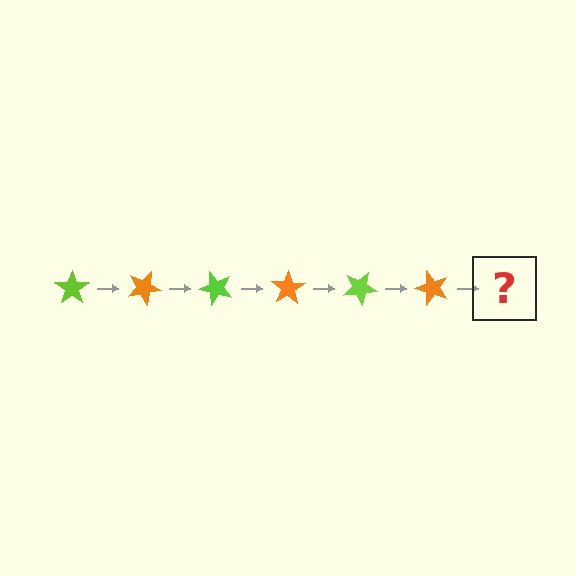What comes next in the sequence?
The next element should be a lime star, rotated 150 degrees from the start.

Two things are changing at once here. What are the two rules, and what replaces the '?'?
The two rules are that it rotates 25 degrees each step and the color cycles through lime and orange. The '?' should be a lime star, rotated 150 degrees from the start.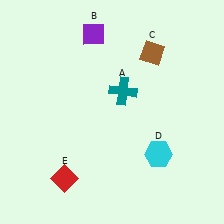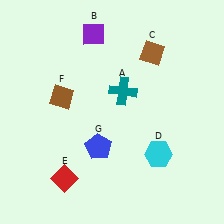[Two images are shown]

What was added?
A brown diamond (F), a blue pentagon (G) were added in Image 2.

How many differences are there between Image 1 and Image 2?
There are 2 differences between the two images.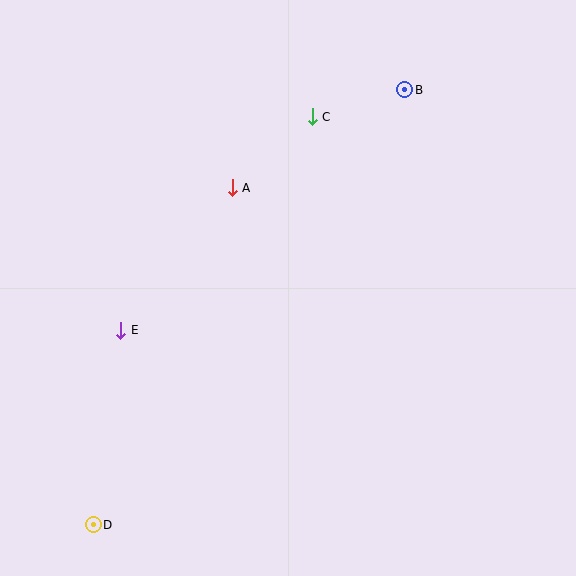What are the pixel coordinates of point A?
Point A is at (232, 188).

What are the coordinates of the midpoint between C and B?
The midpoint between C and B is at (359, 103).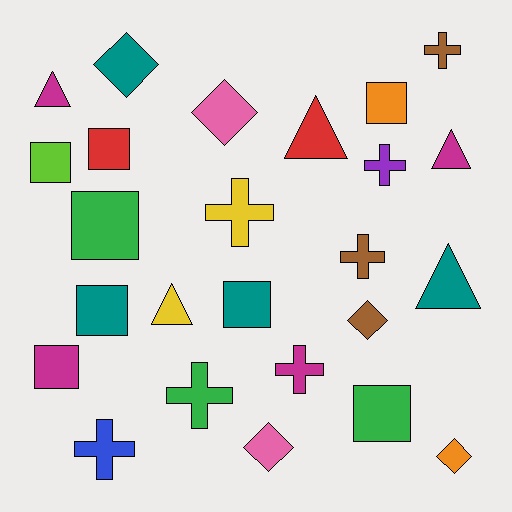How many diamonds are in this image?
There are 5 diamonds.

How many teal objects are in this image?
There are 4 teal objects.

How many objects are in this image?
There are 25 objects.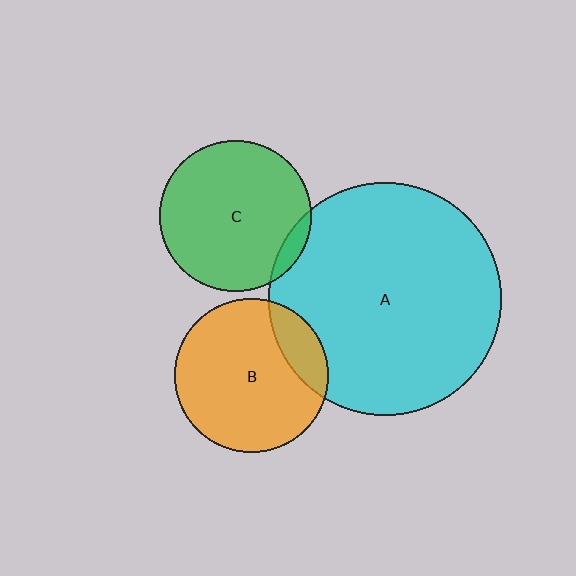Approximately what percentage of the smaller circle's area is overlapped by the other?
Approximately 15%.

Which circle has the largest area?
Circle A (cyan).